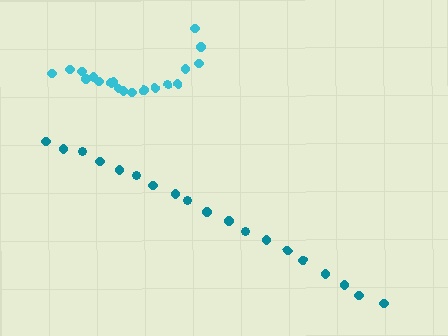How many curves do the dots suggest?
There are 2 distinct paths.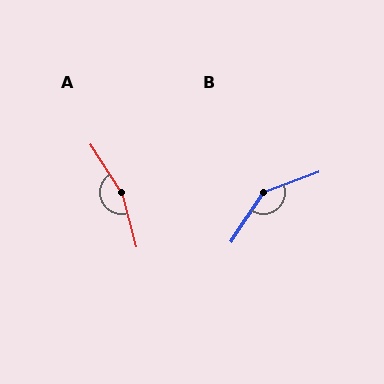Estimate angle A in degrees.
Approximately 161 degrees.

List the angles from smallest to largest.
B (143°), A (161°).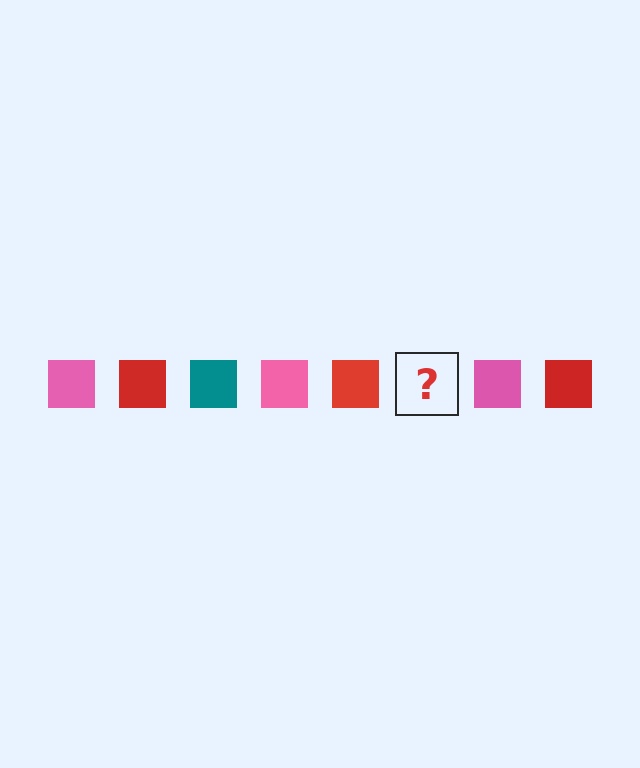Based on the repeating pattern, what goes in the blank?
The blank should be a teal square.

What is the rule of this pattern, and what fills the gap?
The rule is that the pattern cycles through pink, red, teal squares. The gap should be filled with a teal square.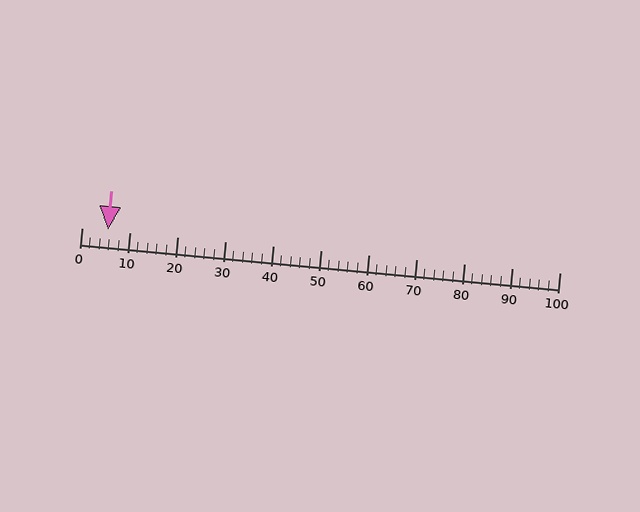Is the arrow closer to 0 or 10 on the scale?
The arrow is closer to 10.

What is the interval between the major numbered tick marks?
The major tick marks are spaced 10 units apart.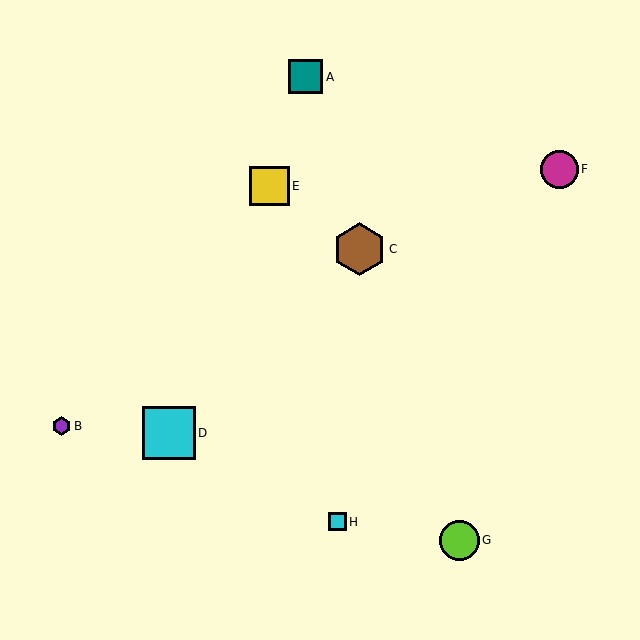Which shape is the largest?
The brown hexagon (labeled C) is the largest.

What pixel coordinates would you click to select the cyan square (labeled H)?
Click at (337, 522) to select the cyan square H.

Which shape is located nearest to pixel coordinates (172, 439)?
The cyan square (labeled D) at (169, 433) is nearest to that location.